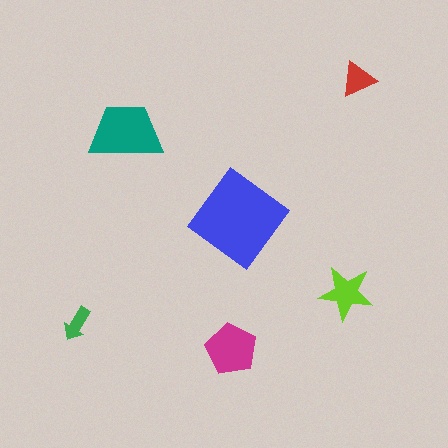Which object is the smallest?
The green arrow.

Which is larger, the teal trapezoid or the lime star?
The teal trapezoid.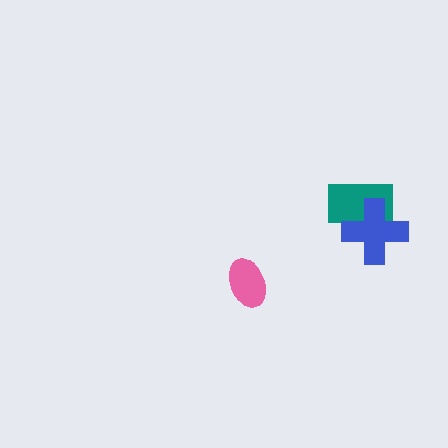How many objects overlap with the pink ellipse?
0 objects overlap with the pink ellipse.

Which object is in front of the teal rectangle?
The blue cross is in front of the teal rectangle.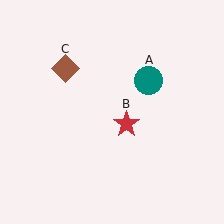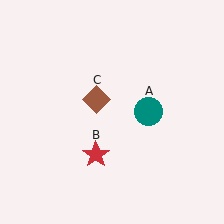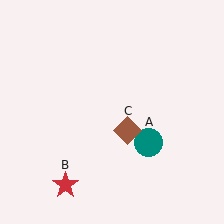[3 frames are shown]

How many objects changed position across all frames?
3 objects changed position: teal circle (object A), red star (object B), brown diamond (object C).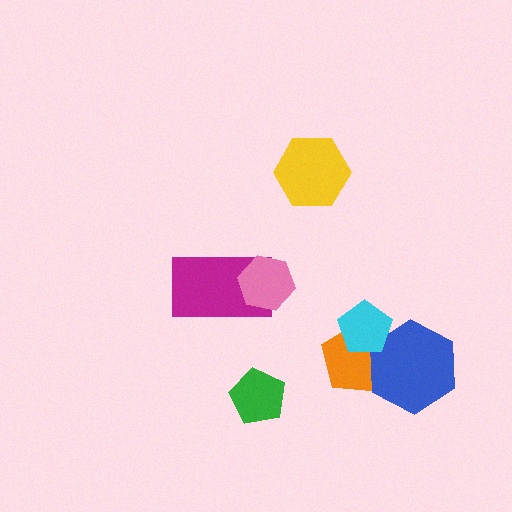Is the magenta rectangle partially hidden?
Yes, it is partially covered by another shape.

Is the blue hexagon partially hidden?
Yes, it is partially covered by another shape.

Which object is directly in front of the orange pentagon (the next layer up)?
The blue hexagon is directly in front of the orange pentagon.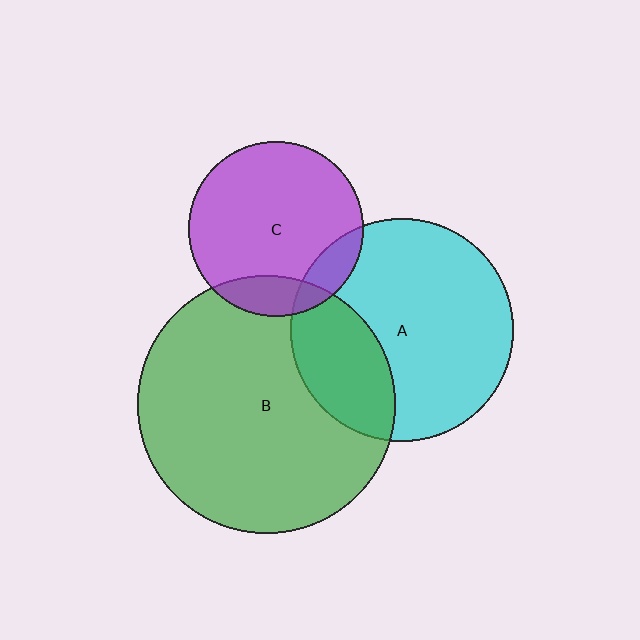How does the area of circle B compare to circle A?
Approximately 1.3 times.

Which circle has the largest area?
Circle B (green).